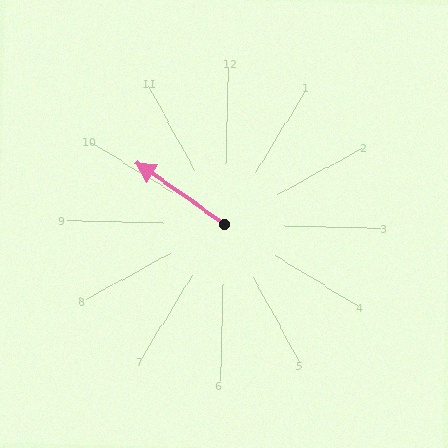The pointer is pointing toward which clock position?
Roughly 10 o'clock.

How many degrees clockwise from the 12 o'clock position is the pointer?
Approximately 304 degrees.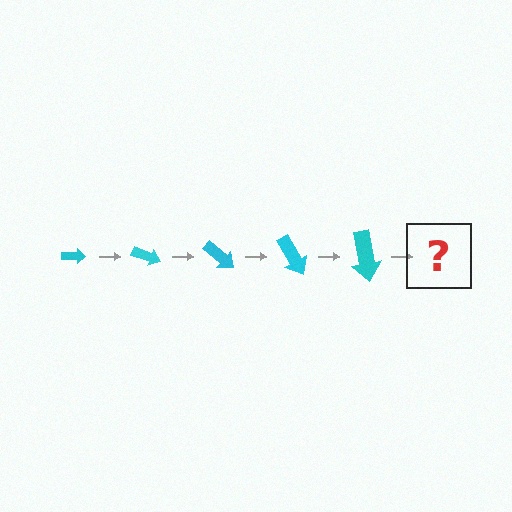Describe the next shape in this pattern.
It should be an arrow, larger than the previous one and rotated 100 degrees from the start.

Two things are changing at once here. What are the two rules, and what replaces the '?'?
The two rules are that the arrow grows larger each step and it rotates 20 degrees each step. The '?' should be an arrow, larger than the previous one and rotated 100 degrees from the start.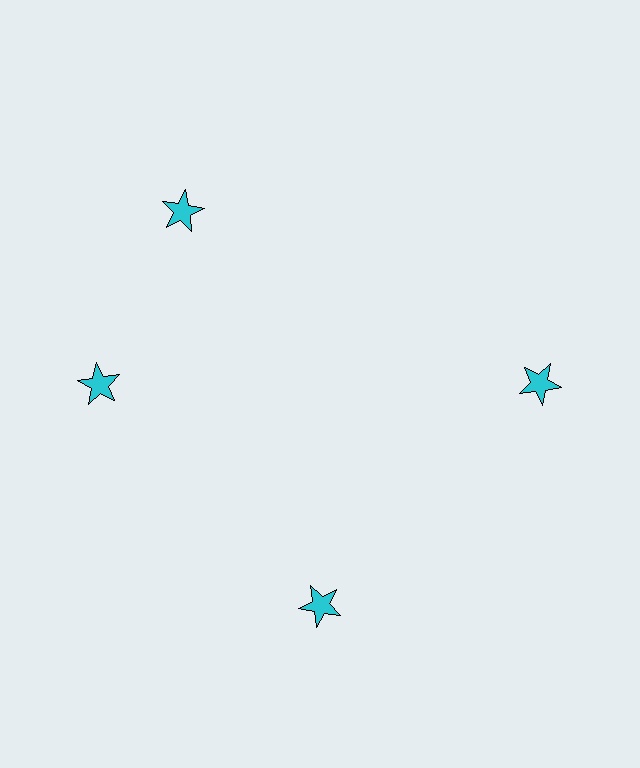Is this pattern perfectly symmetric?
No. The 4 cyan stars are arranged in a ring, but one element near the 12 o'clock position is rotated out of alignment along the ring, breaking the 4-fold rotational symmetry.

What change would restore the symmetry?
The symmetry would be restored by rotating it back into even spacing with its neighbors so that all 4 stars sit at equal angles and equal distance from the center.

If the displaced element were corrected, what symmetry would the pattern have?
It would have 4-fold rotational symmetry — the pattern would map onto itself every 90 degrees.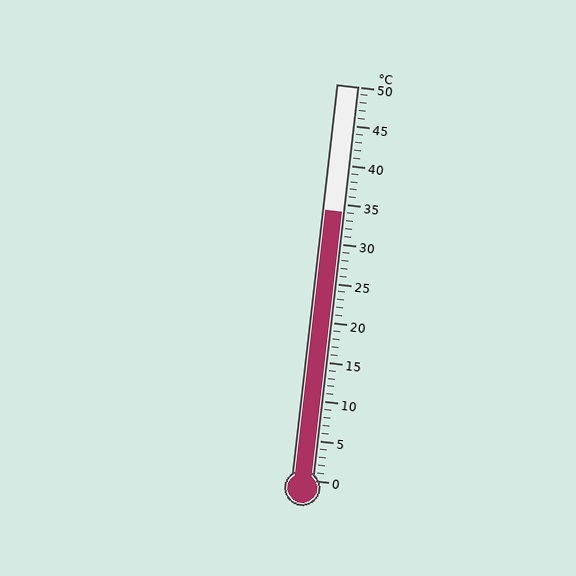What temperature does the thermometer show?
The thermometer shows approximately 34°C.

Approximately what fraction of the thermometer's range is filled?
The thermometer is filled to approximately 70% of its range.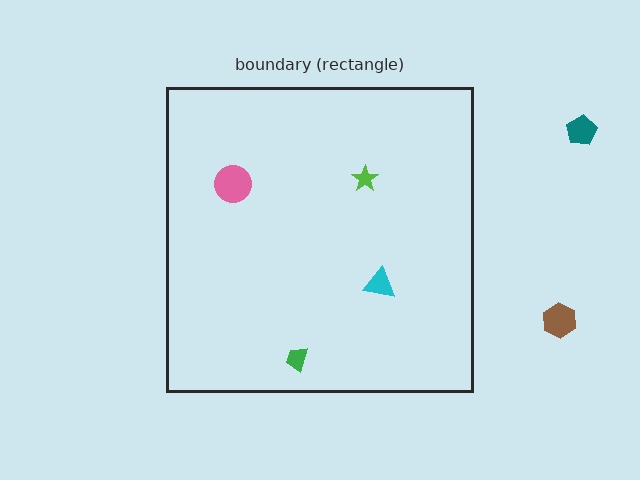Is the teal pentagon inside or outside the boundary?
Outside.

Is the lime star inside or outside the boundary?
Inside.